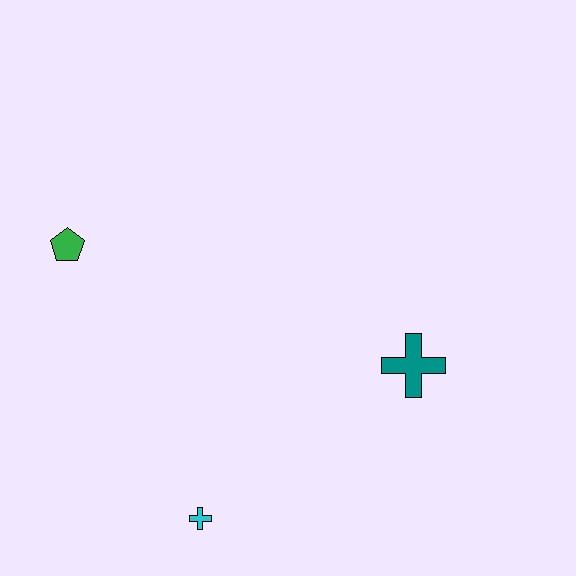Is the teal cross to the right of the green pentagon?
Yes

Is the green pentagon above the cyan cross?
Yes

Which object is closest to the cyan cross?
The teal cross is closest to the cyan cross.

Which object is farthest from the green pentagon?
The teal cross is farthest from the green pentagon.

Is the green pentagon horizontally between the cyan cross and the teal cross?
No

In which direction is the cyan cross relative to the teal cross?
The cyan cross is to the left of the teal cross.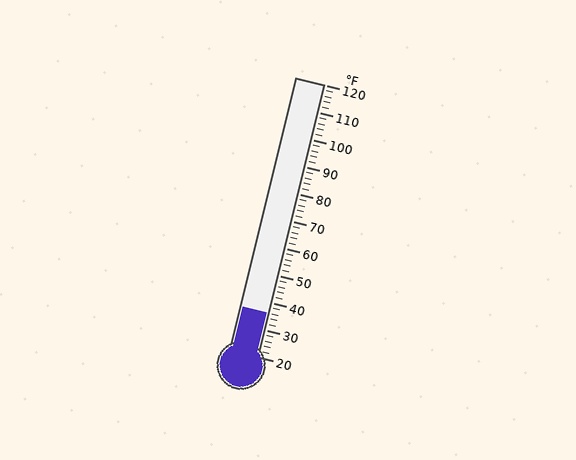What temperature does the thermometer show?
The thermometer shows approximately 36°F.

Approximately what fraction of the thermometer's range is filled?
The thermometer is filled to approximately 15% of its range.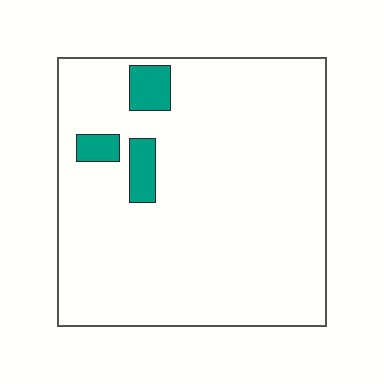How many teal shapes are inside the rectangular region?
3.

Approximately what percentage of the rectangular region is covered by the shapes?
Approximately 5%.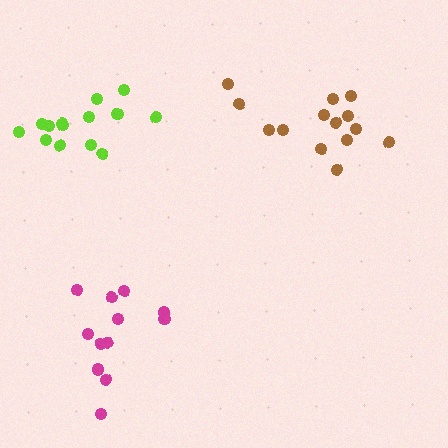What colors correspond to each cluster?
The clusters are colored: brown, magenta, lime.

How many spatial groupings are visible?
There are 3 spatial groupings.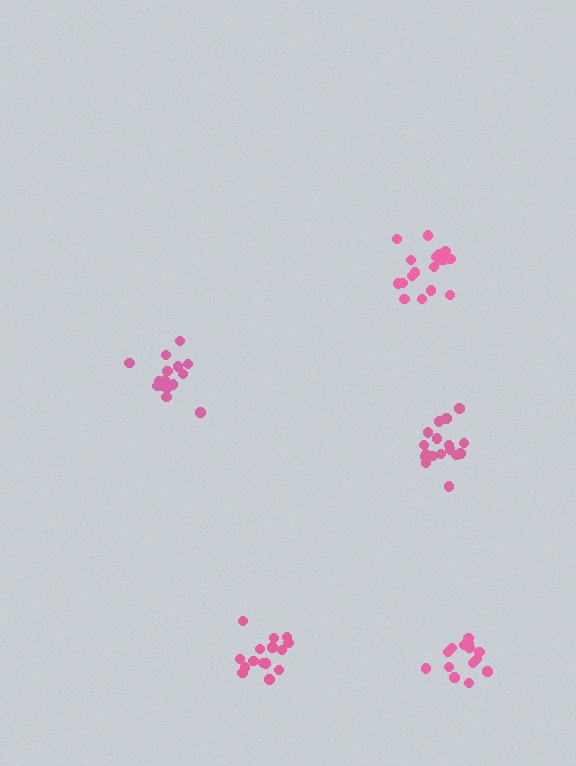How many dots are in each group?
Group 1: 15 dots, Group 2: 15 dots, Group 3: 17 dots, Group 4: 14 dots, Group 5: 19 dots (80 total).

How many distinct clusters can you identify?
There are 5 distinct clusters.